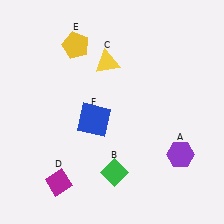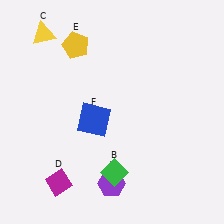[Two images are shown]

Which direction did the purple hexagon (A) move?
The purple hexagon (A) moved left.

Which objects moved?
The objects that moved are: the purple hexagon (A), the yellow triangle (C).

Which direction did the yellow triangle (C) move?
The yellow triangle (C) moved left.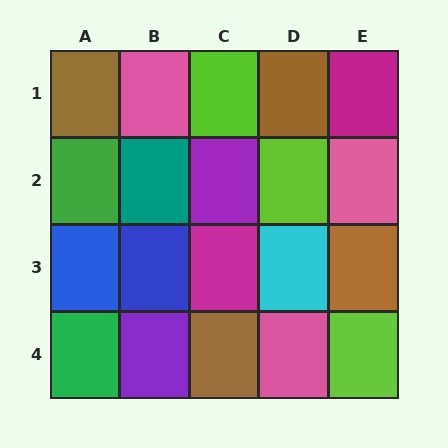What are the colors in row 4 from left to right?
Green, purple, brown, pink, lime.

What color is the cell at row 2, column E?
Pink.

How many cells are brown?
4 cells are brown.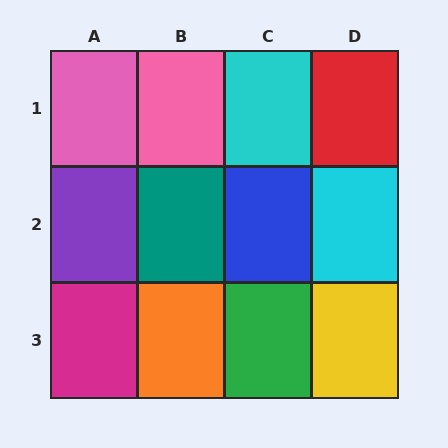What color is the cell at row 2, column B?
Teal.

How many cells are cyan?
2 cells are cyan.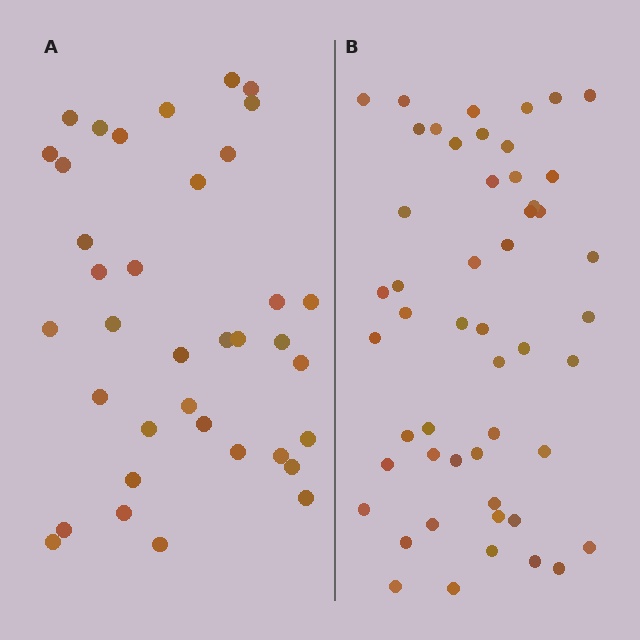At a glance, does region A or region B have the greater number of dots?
Region B (the right region) has more dots.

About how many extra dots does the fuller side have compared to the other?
Region B has approximately 15 more dots than region A.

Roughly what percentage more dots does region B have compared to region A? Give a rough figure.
About 40% more.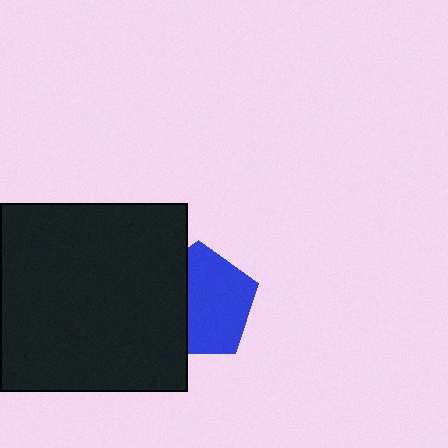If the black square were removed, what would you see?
You would see the complete blue pentagon.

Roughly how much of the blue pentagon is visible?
About half of it is visible (roughly 63%).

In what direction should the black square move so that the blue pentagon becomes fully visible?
The black square should move left. That is the shortest direction to clear the overlap and leave the blue pentagon fully visible.